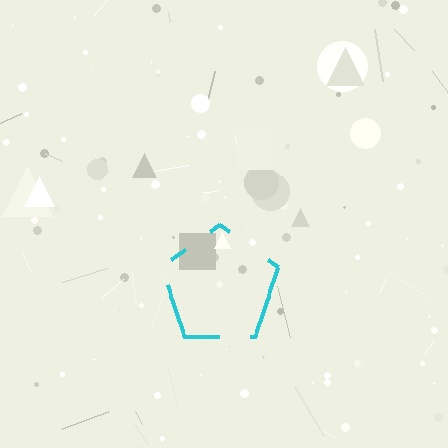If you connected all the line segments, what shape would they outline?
They would outline a pentagon.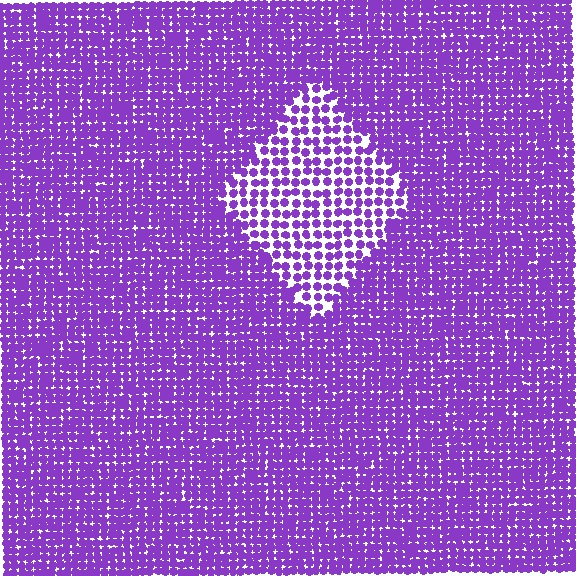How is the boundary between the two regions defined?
The boundary is defined by a change in element density (approximately 1.9x ratio). All elements are the same color, size, and shape.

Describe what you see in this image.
The image contains small purple elements arranged at two different densities. A diamond-shaped region is visible where the elements are less densely packed than the surrounding area.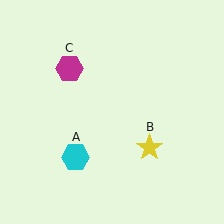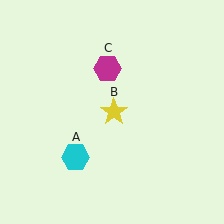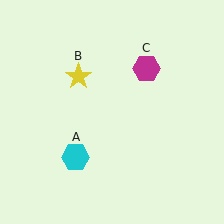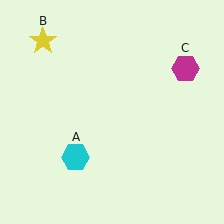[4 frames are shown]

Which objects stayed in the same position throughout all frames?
Cyan hexagon (object A) remained stationary.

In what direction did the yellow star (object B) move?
The yellow star (object B) moved up and to the left.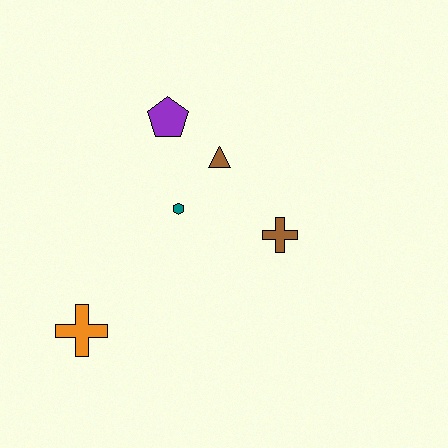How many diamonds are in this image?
There are no diamonds.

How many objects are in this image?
There are 5 objects.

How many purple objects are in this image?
There is 1 purple object.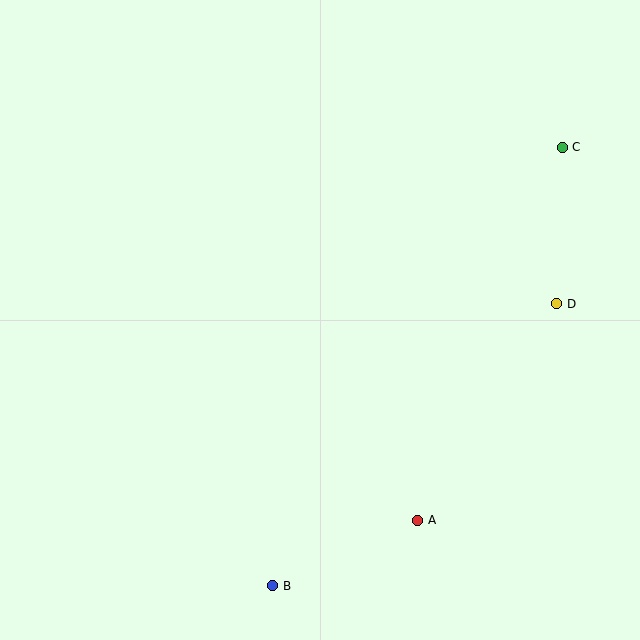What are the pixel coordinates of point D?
Point D is at (557, 304).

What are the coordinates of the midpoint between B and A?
The midpoint between B and A is at (345, 553).